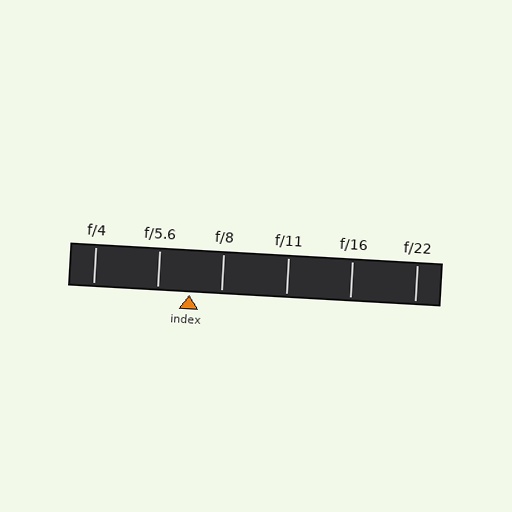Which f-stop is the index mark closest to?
The index mark is closest to f/8.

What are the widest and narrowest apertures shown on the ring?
The widest aperture shown is f/4 and the narrowest is f/22.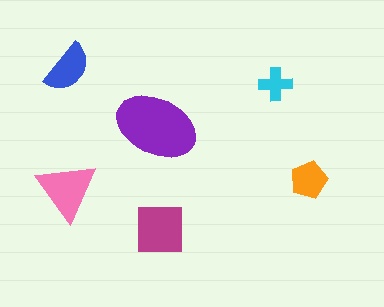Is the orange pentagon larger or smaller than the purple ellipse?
Smaller.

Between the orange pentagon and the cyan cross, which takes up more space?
The orange pentagon.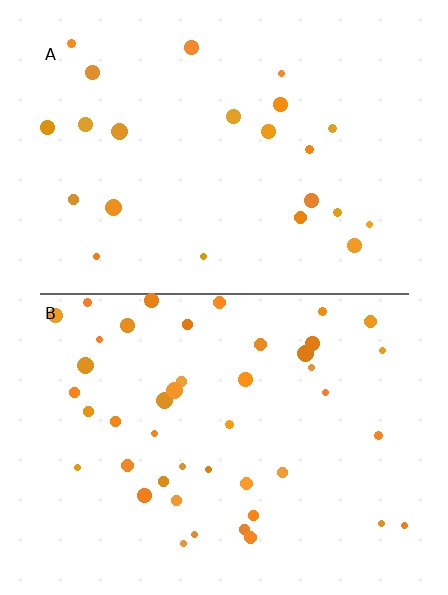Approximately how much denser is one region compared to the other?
Approximately 1.9× — region B over region A.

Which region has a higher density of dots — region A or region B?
B (the bottom).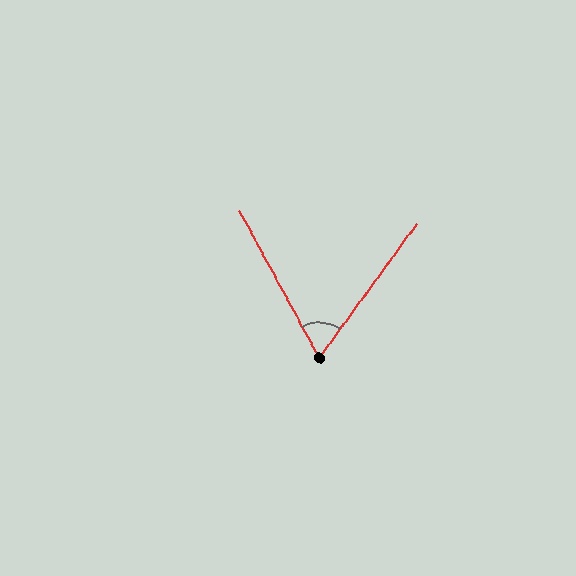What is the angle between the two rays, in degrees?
Approximately 65 degrees.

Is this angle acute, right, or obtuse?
It is acute.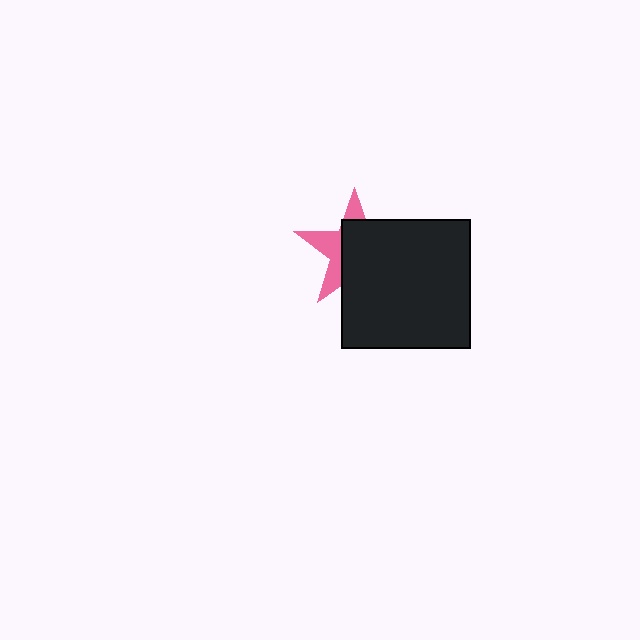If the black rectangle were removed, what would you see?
You would see the complete pink star.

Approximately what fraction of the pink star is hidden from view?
Roughly 63% of the pink star is hidden behind the black rectangle.